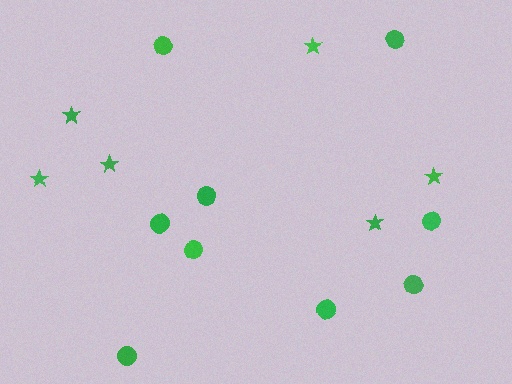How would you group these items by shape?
There are 2 groups: one group of stars (6) and one group of circles (9).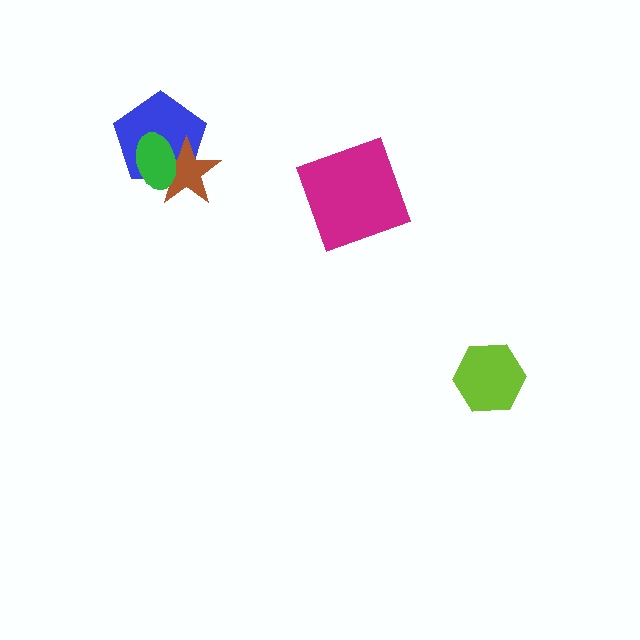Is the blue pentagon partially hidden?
Yes, it is partially covered by another shape.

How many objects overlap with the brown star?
2 objects overlap with the brown star.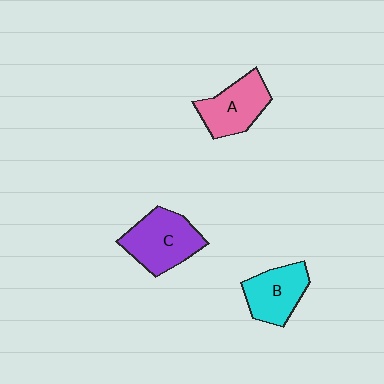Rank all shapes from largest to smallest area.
From largest to smallest: C (purple), A (pink), B (cyan).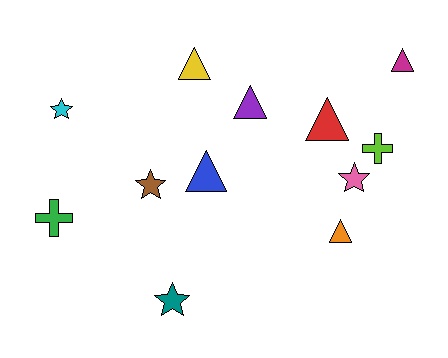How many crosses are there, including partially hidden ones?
There are 2 crosses.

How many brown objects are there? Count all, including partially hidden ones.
There is 1 brown object.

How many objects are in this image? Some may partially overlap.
There are 12 objects.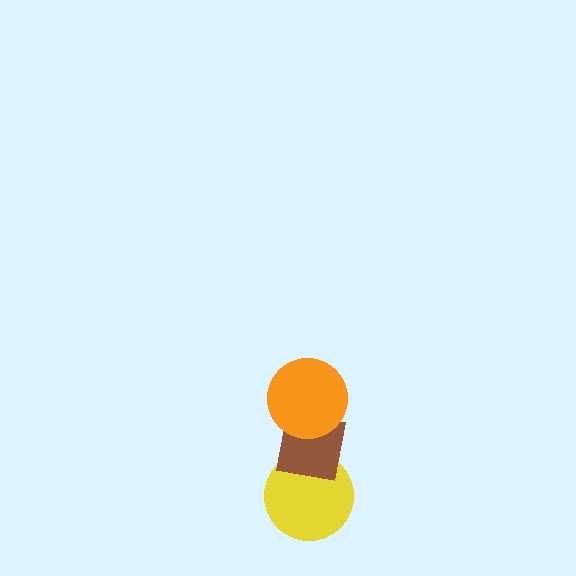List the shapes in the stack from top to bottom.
From top to bottom: the orange circle, the brown square, the yellow circle.